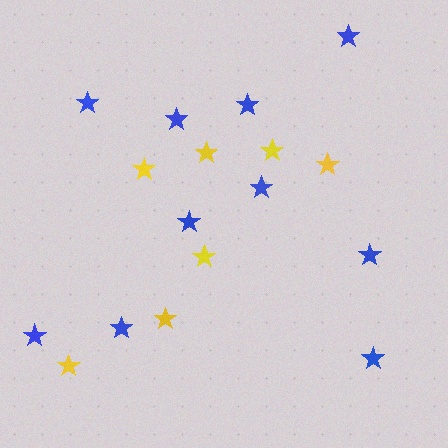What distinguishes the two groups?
There are 2 groups: one group of yellow stars (7) and one group of blue stars (10).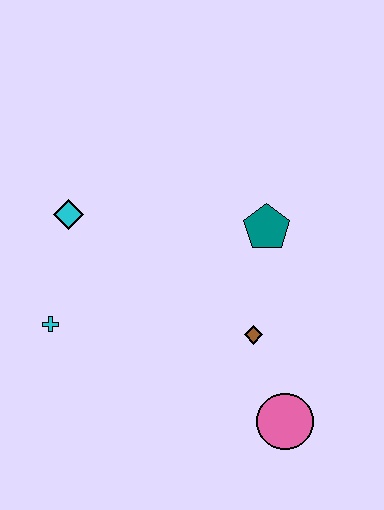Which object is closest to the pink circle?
The brown diamond is closest to the pink circle.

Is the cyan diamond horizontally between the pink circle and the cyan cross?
Yes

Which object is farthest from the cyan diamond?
The pink circle is farthest from the cyan diamond.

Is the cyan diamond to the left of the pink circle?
Yes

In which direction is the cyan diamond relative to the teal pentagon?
The cyan diamond is to the left of the teal pentagon.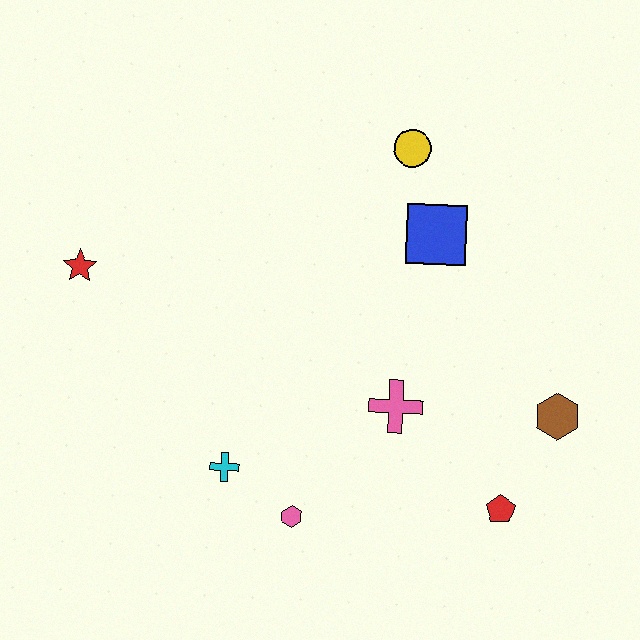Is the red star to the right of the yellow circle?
No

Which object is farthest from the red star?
The brown hexagon is farthest from the red star.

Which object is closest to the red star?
The cyan cross is closest to the red star.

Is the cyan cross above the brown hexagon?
No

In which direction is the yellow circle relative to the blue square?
The yellow circle is above the blue square.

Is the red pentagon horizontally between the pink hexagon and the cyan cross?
No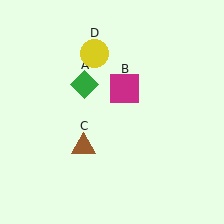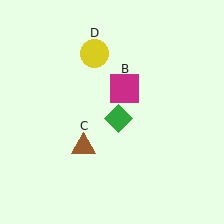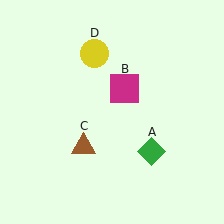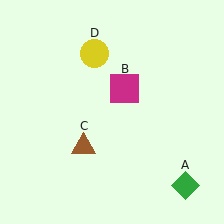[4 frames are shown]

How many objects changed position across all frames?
1 object changed position: green diamond (object A).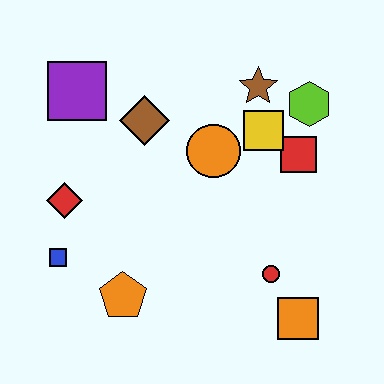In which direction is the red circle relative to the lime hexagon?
The red circle is below the lime hexagon.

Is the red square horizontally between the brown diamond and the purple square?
No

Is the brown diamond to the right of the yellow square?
No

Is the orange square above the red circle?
No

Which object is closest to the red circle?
The orange square is closest to the red circle.